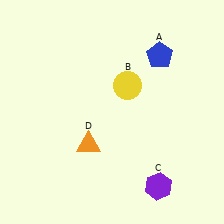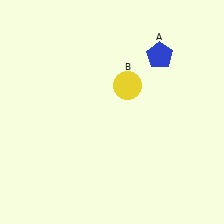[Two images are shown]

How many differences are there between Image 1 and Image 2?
There are 2 differences between the two images.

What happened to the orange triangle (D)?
The orange triangle (D) was removed in Image 2. It was in the bottom-left area of Image 1.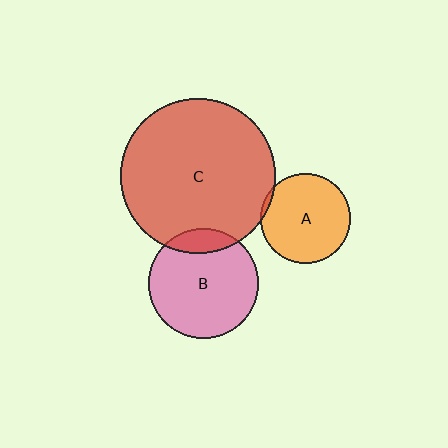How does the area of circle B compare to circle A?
Approximately 1.5 times.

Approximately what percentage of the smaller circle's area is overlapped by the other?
Approximately 15%.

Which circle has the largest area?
Circle C (red).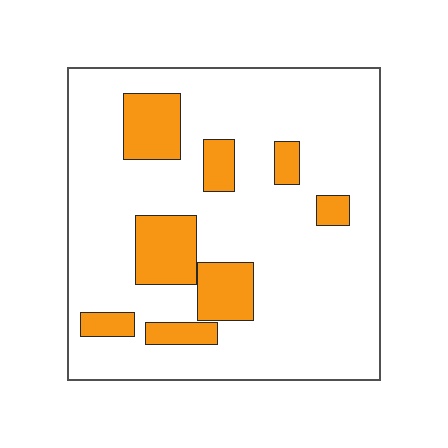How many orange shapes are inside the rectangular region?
8.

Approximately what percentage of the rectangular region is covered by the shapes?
Approximately 20%.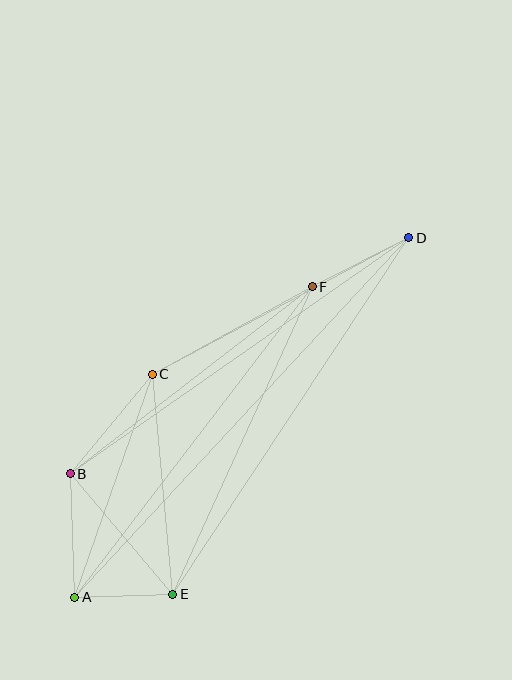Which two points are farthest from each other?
Points A and D are farthest from each other.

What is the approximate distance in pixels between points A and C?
The distance between A and C is approximately 236 pixels.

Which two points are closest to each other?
Points A and E are closest to each other.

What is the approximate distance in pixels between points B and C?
The distance between B and C is approximately 129 pixels.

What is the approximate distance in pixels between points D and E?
The distance between D and E is approximately 427 pixels.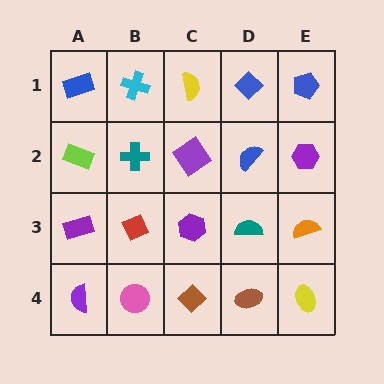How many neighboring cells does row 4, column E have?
2.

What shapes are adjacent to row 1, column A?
A lime rectangle (row 2, column A), a cyan cross (row 1, column B).